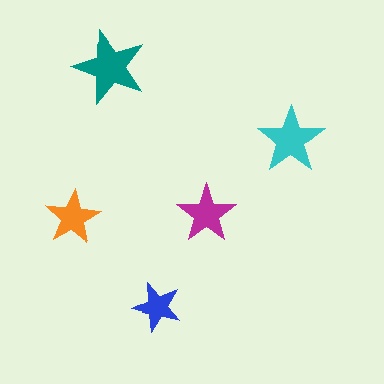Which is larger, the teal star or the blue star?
The teal one.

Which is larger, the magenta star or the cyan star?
The cyan one.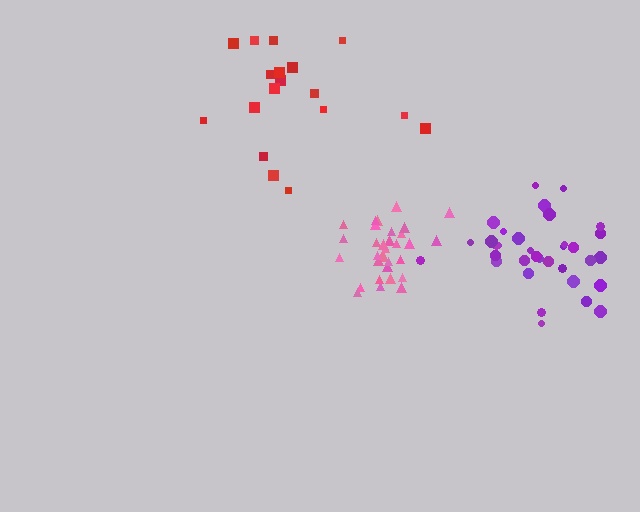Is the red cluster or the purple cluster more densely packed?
Purple.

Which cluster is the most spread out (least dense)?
Red.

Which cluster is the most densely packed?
Pink.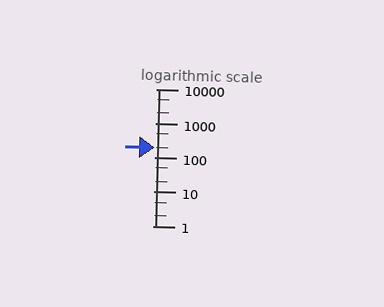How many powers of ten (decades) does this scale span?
The scale spans 4 decades, from 1 to 10000.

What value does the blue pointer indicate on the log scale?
The pointer indicates approximately 190.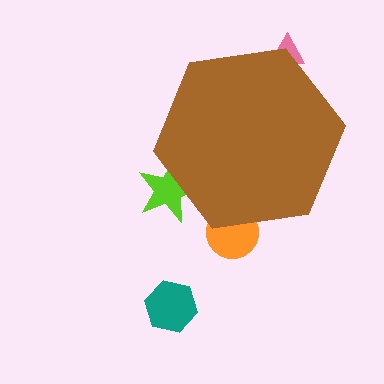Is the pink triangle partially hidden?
Yes, the pink triangle is partially hidden behind the brown hexagon.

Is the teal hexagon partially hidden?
No, the teal hexagon is fully visible.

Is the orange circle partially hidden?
Yes, the orange circle is partially hidden behind the brown hexagon.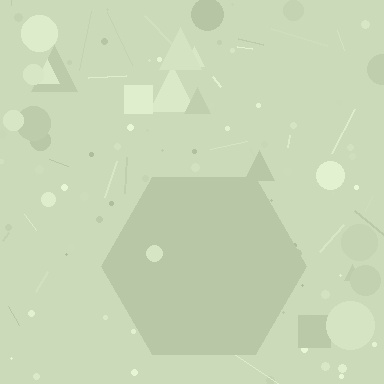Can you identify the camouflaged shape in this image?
The camouflaged shape is a hexagon.